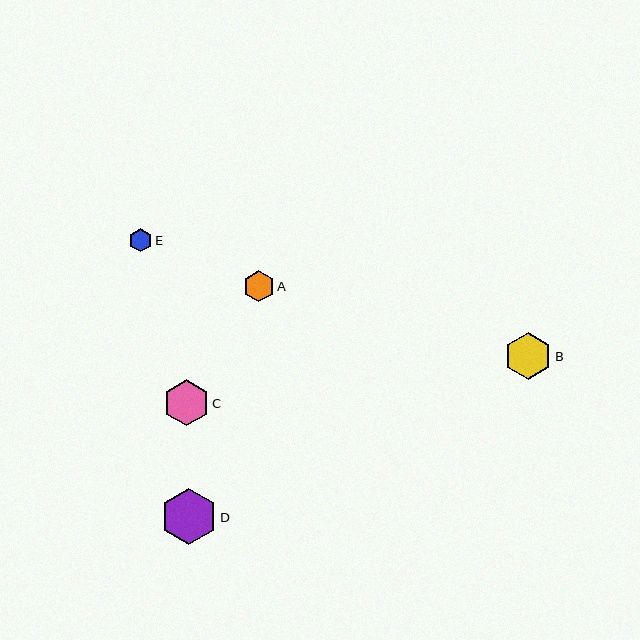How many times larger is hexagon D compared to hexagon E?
Hexagon D is approximately 2.4 times the size of hexagon E.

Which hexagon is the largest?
Hexagon D is the largest with a size of approximately 56 pixels.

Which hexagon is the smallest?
Hexagon E is the smallest with a size of approximately 23 pixels.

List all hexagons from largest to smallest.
From largest to smallest: D, B, C, A, E.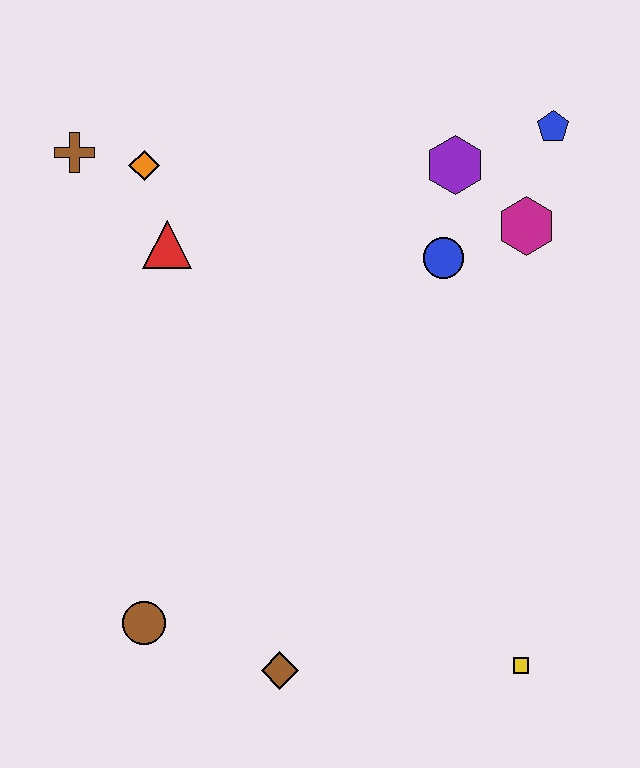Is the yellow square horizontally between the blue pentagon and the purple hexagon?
Yes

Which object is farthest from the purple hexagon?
The brown circle is farthest from the purple hexagon.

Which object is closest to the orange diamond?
The brown cross is closest to the orange diamond.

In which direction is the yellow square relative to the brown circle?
The yellow square is to the right of the brown circle.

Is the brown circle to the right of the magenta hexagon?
No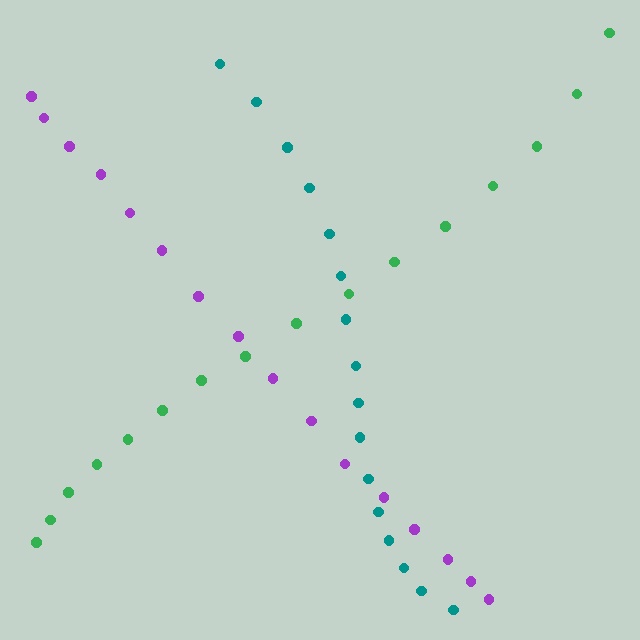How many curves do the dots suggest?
There are 3 distinct paths.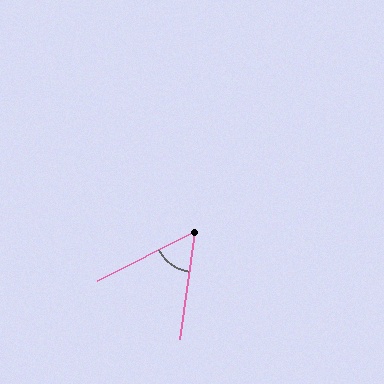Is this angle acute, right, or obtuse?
It is acute.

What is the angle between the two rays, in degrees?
Approximately 55 degrees.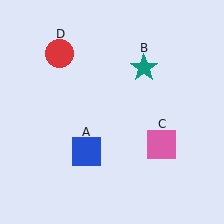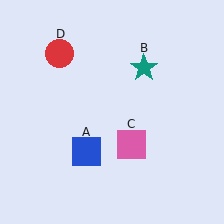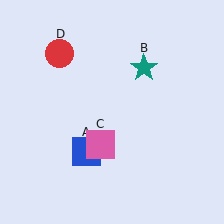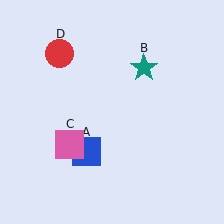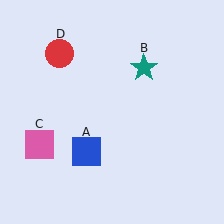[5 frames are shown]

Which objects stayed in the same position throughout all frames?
Blue square (object A) and teal star (object B) and red circle (object D) remained stationary.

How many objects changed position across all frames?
1 object changed position: pink square (object C).